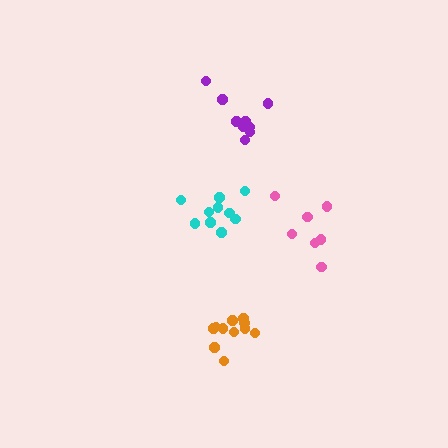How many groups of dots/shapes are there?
There are 4 groups.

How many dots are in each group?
Group 1: 7 dots, Group 2: 11 dots, Group 3: 10 dots, Group 4: 11 dots (39 total).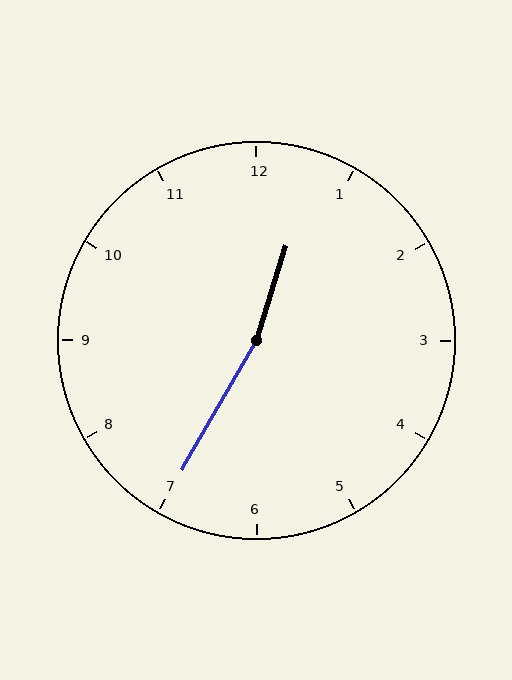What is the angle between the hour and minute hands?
Approximately 168 degrees.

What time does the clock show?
12:35.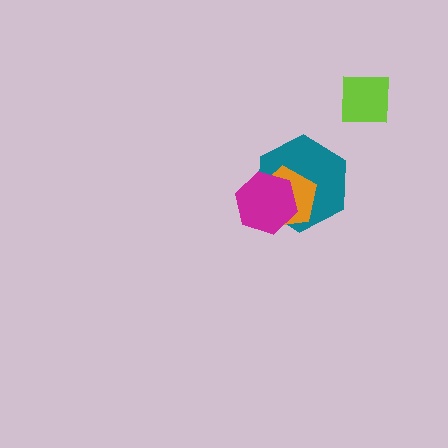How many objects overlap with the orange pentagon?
2 objects overlap with the orange pentagon.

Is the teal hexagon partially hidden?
Yes, it is partially covered by another shape.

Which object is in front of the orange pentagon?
The magenta hexagon is in front of the orange pentagon.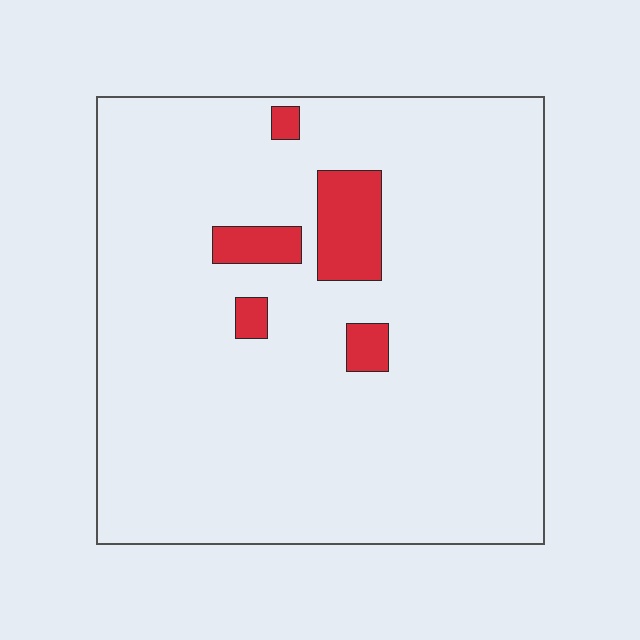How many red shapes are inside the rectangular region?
5.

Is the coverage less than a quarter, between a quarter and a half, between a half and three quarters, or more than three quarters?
Less than a quarter.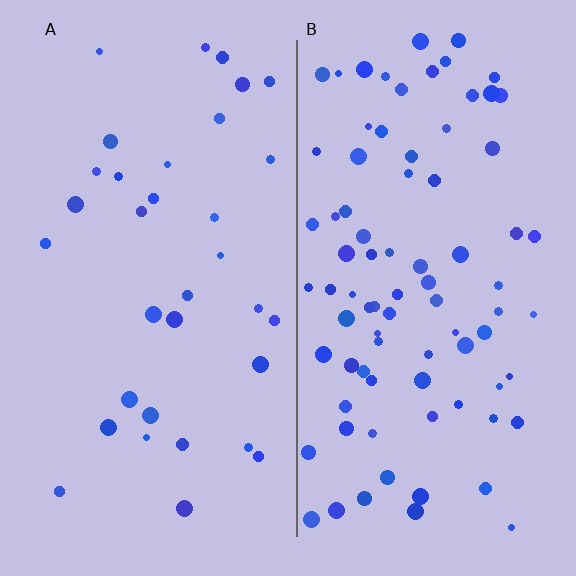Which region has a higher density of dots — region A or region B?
B (the right).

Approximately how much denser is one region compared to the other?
Approximately 2.5× — region B over region A.